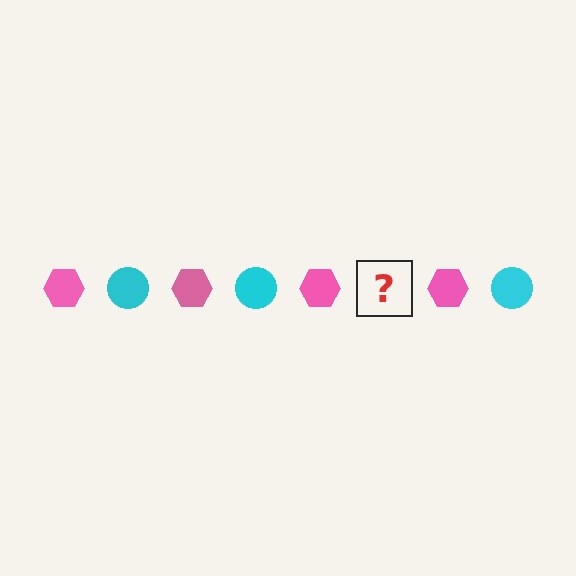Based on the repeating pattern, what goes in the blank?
The blank should be a cyan circle.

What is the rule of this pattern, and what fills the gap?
The rule is that the pattern alternates between pink hexagon and cyan circle. The gap should be filled with a cyan circle.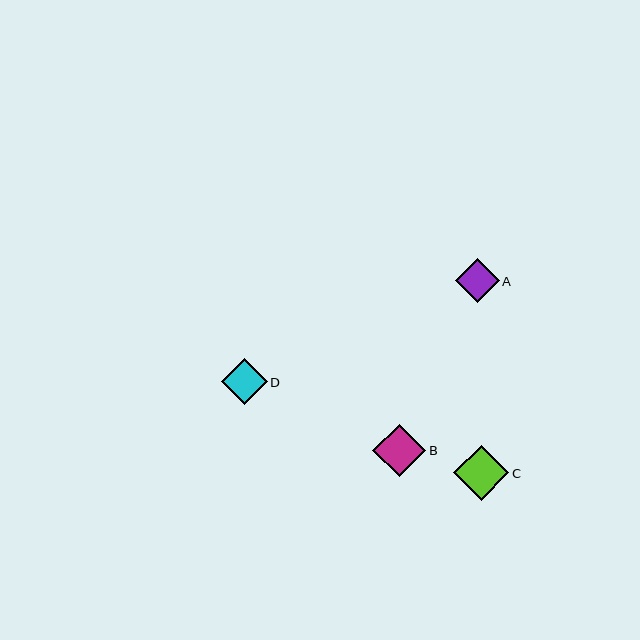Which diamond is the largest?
Diamond C is the largest with a size of approximately 55 pixels.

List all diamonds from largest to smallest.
From largest to smallest: C, B, D, A.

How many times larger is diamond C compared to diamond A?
Diamond C is approximately 1.3 times the size of diamond A.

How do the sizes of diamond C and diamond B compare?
Diamond C and diamond B are approximately the same size.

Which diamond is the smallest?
Diamond A is the smallest with a size of approximately 44 pixels.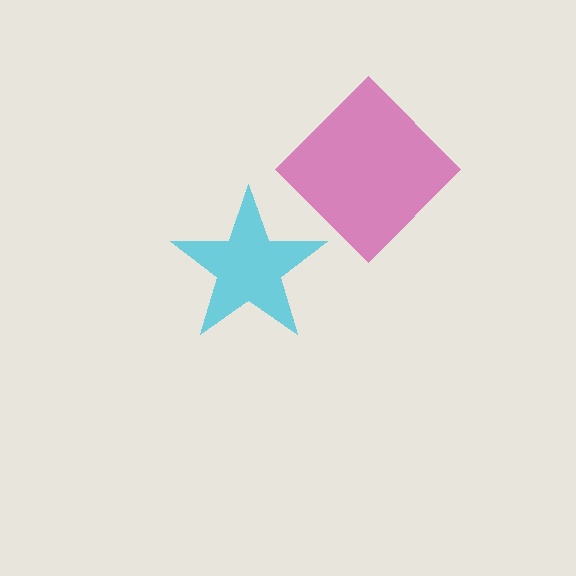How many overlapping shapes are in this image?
There are 2 overlapping shapes in the image.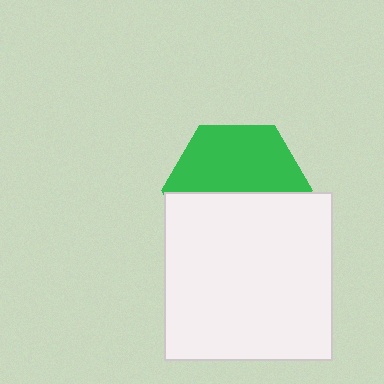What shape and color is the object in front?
The object in front is a white square.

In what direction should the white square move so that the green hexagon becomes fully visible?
The white square should move down. That is the shortest direction to clear the overlap and leave the green hexagon fully visible.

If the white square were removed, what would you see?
You would see the complete green hexagon.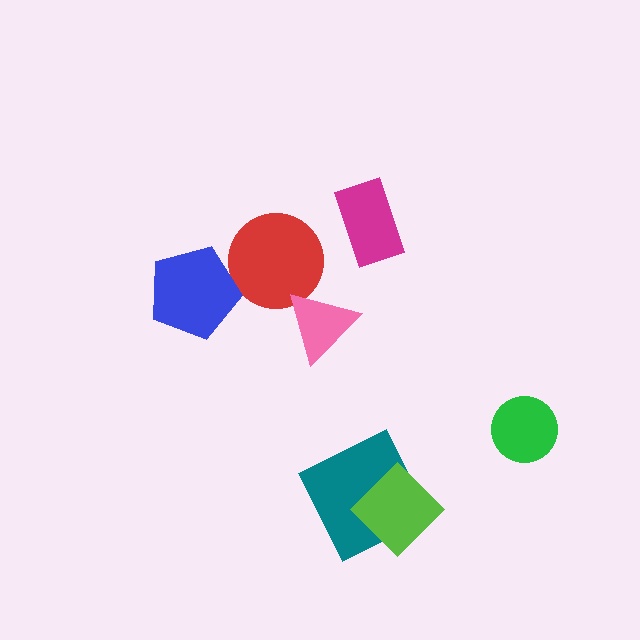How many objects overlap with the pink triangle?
1 object overlaps with the pink triangle.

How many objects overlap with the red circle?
1 object overlaps with the red circle.